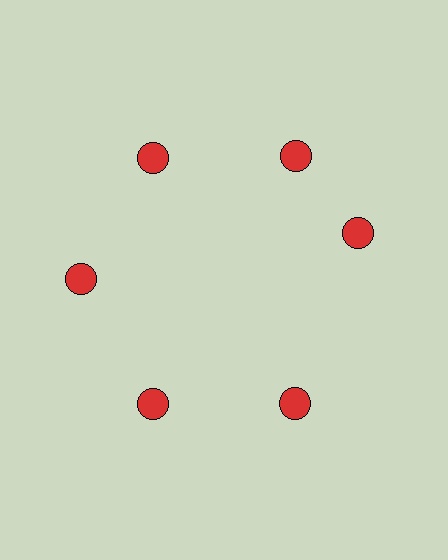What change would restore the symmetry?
The symmetry would be restored by rotating it back into even spacing with its neighbors so that all 6 circles sit at equal angles and equal distance from the center.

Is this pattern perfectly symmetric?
No. The 6 red circles are arranged in a ring, but one element near the 3 o'clock position is rotated out of alignment along the ring, breaking the 6-fold rotational symmetry.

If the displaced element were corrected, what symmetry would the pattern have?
It would have 6-fold rotational symmetry — the pattern would map onto itself every 60 degrees.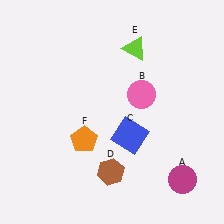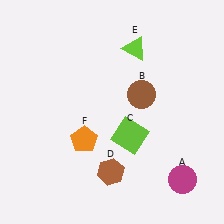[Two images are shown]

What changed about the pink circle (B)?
In Image 1, B is pink. In Image 2, it changed to brown.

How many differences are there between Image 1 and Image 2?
There are 2 differences between the two images.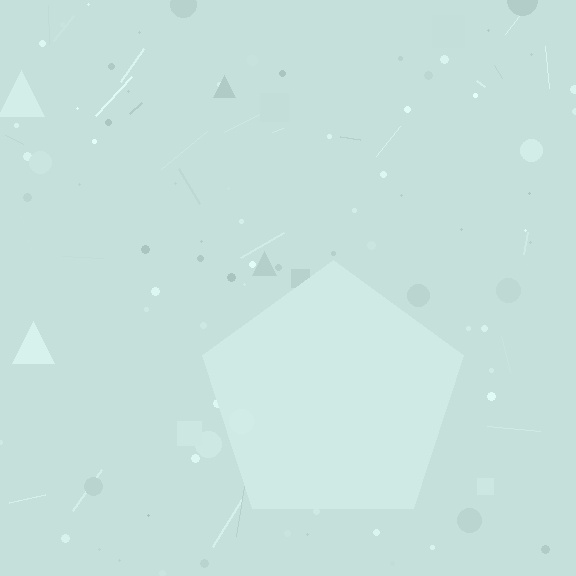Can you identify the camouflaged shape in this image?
The camouflaged shape is a pentagon.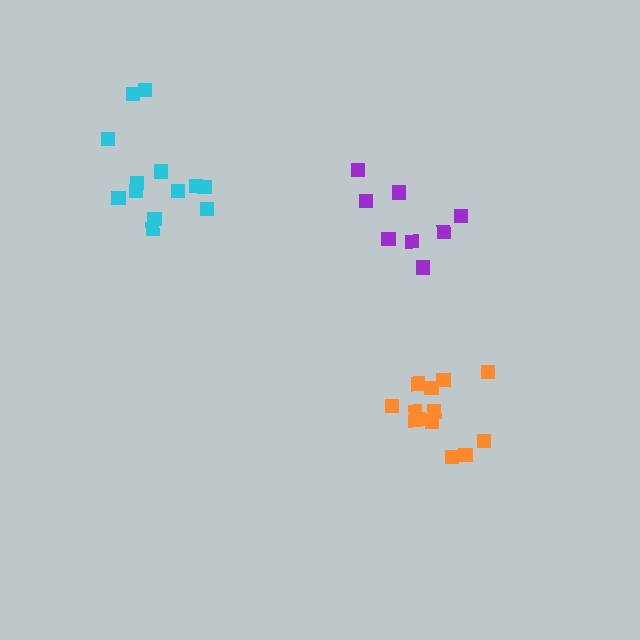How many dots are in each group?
Group 1: 13 dots, Group 2: 13 dots, Group 3: 8 dots (34 total).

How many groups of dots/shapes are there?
There are 3 groups.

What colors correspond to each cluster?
The clusters are colored: cyan, orange, purple.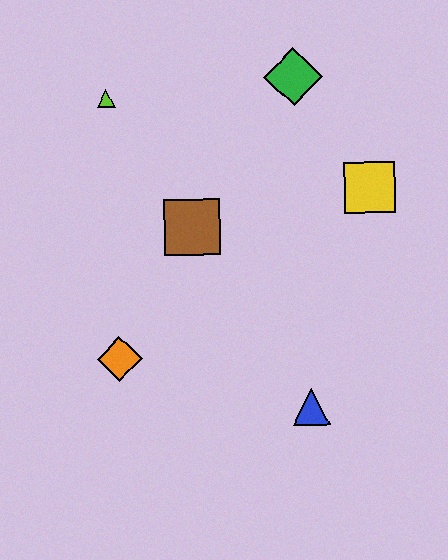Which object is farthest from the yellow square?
The orange diamond is farthest from the yellow square.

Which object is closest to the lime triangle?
The brown square is closest to the lime triangle.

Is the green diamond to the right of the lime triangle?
Yes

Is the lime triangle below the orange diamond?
No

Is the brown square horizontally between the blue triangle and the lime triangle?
Yes